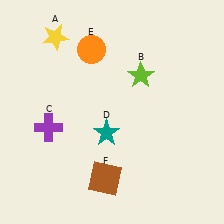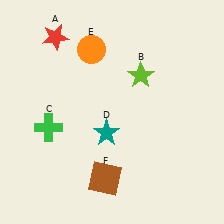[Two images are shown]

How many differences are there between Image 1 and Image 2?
There are 2 differences between the two images.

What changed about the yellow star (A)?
In Image 1, A is yellow. In Image 2, it changed to red.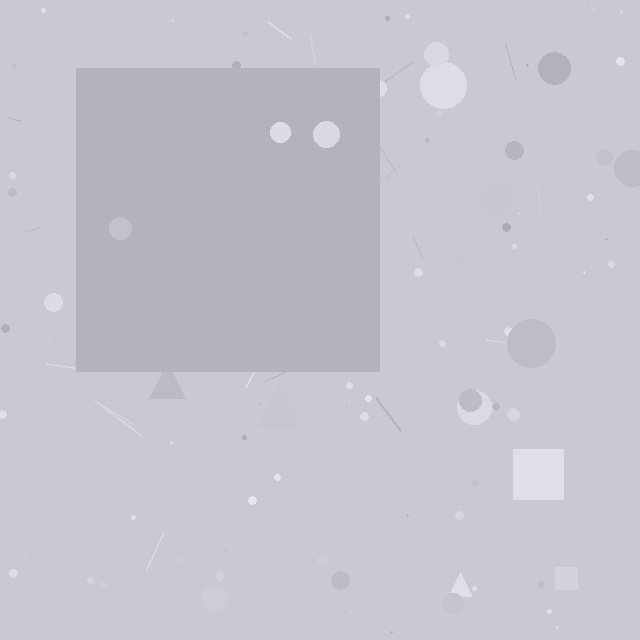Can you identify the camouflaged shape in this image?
The camouflaged shape is a square.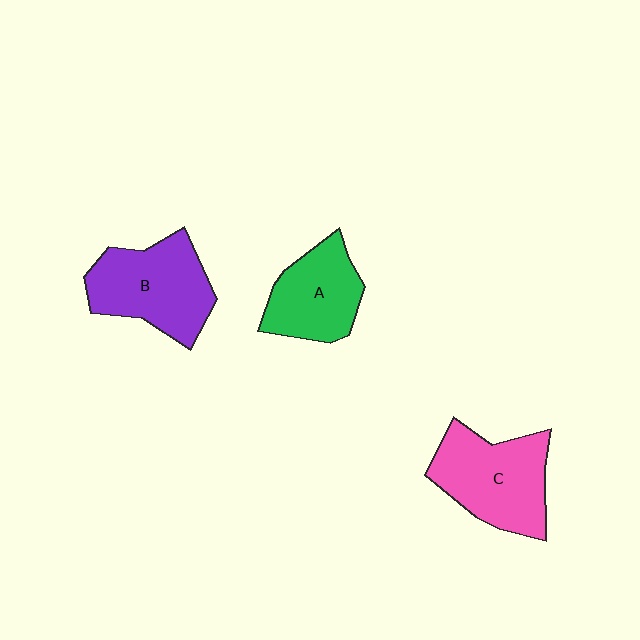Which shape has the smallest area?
Shape A (green).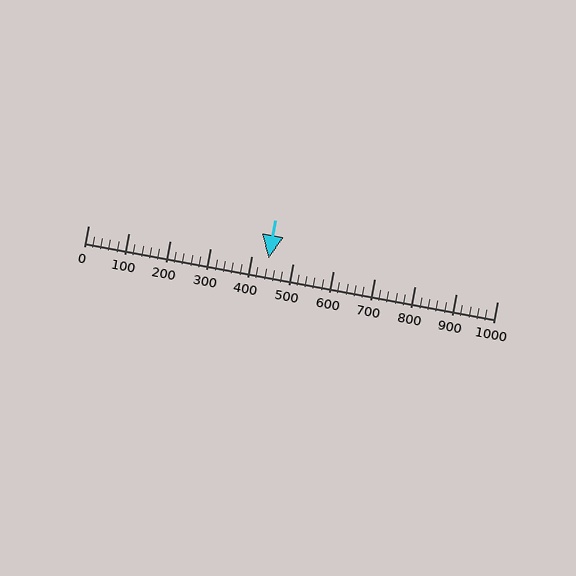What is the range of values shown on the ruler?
The ruler shows values from 0 to 1000.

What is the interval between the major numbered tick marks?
The major tick marks are spaced 100 units apart.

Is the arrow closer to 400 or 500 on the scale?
The arrow is closer to 400.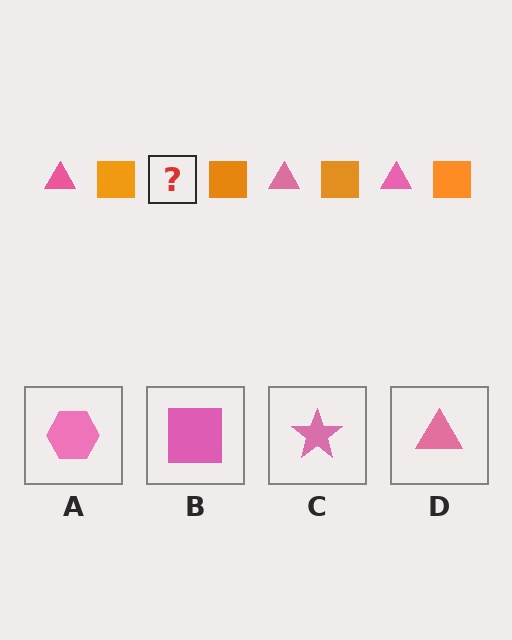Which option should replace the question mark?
Option D.